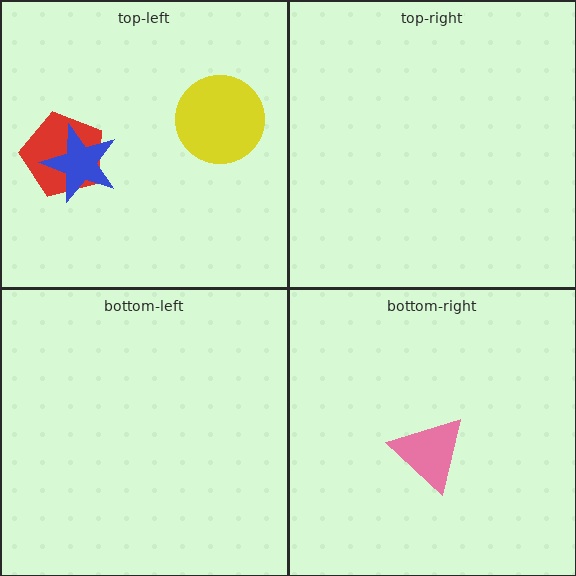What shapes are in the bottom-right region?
The pink triangle.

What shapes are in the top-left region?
The red pentagon, the yellow circle, the blue star.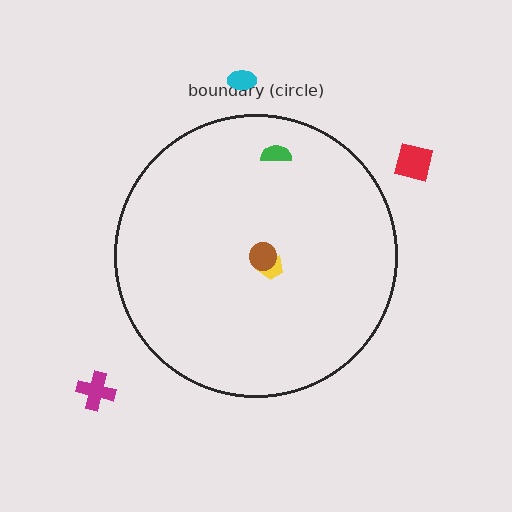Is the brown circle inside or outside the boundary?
Inside.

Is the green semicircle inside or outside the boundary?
Inside.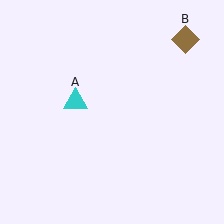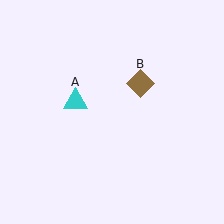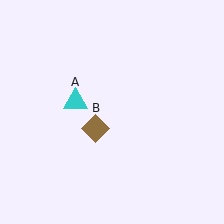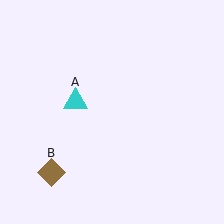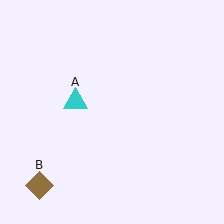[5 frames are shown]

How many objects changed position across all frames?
1 object changed position: brown diamond (object B).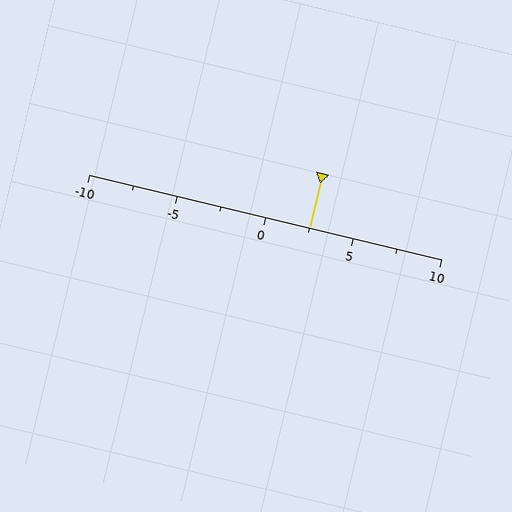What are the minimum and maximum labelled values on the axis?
The axis runs from -10 to 10.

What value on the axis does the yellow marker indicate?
The marker indicates approximately 2.5.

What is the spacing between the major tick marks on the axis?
The major ticks are spaced 5 apart.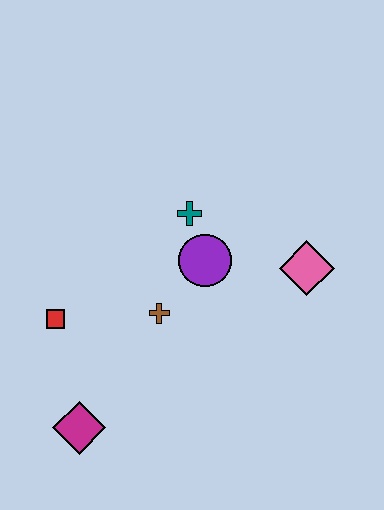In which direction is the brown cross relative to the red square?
The brown cross is to the right of the red square.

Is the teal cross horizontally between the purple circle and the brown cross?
Yes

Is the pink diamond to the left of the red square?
No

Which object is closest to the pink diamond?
The purple circle is closest to the pink diamond.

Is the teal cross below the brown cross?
No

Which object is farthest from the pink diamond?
The magenta diamond is farthest from the pink diamond.